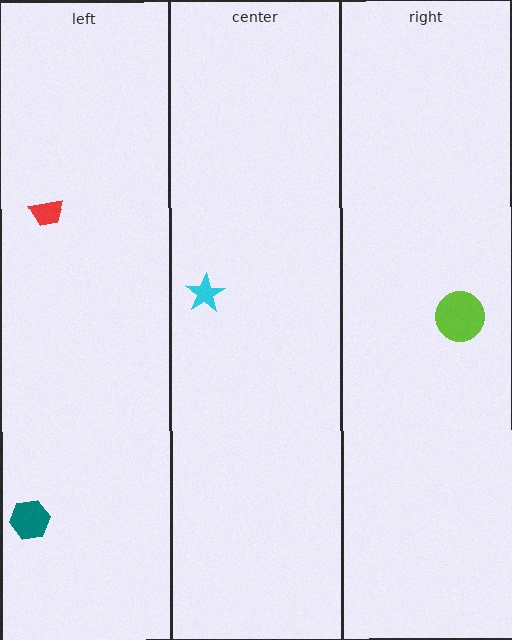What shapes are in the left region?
The red trapezoid, the teal hexagon.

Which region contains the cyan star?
The center region.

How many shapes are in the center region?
1.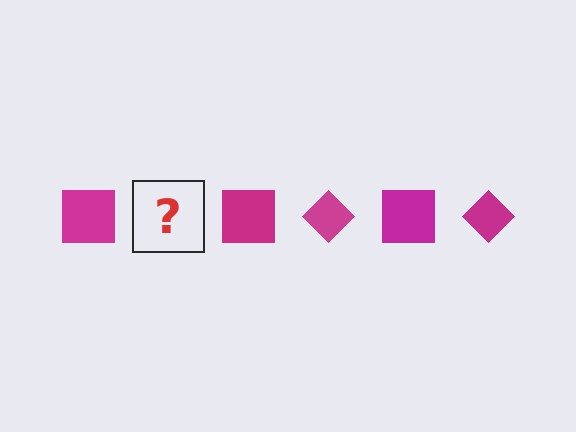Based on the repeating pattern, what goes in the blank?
The blank should be a magenta diamond.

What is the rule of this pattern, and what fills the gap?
The rule is that the pattern cycles through square, diamond shapes in magenta. The gap should be filled with a magenta diamond.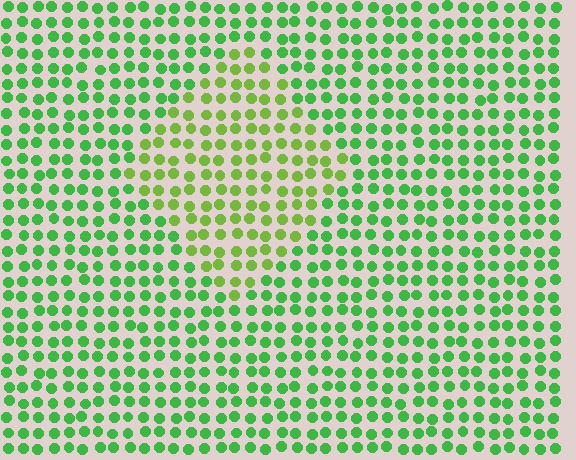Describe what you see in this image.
The image is filled with small green elements in a uniform arrangement. A diamond-shaped region is visible where the elements are tinted to a slightly different hue, forming a subtle color boundary.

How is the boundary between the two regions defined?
The boundary is defined purely by a slight shift in hue (about 32 degrees). Spacing, size, and orientation are identical on both sides.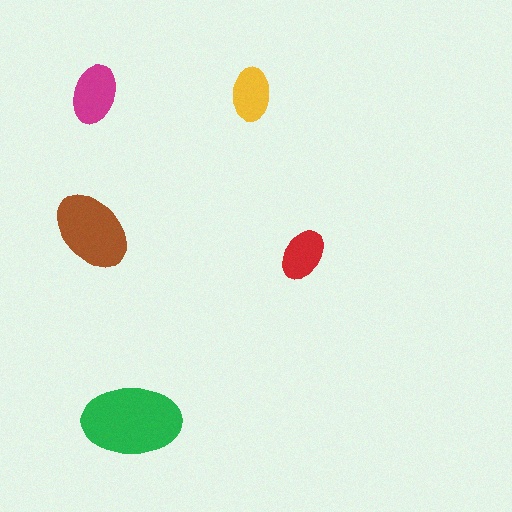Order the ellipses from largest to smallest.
the green one, the brown one, the magenta one, the yellow one, the red one.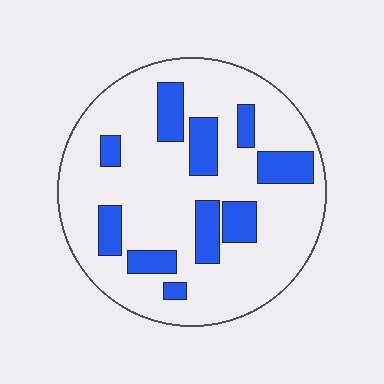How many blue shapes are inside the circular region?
10.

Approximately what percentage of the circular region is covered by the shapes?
Approximately 20%.